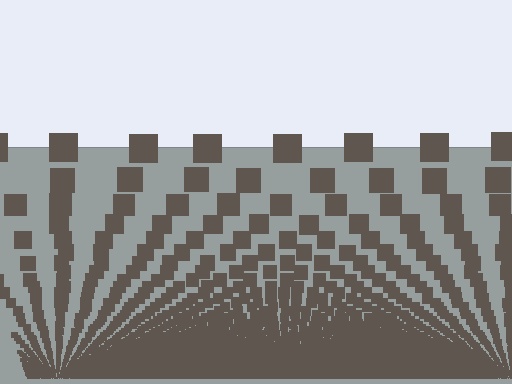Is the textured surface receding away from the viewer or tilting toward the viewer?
The surface appears to tilt toward the viewer. Texture elements get larger and sparser toward the top.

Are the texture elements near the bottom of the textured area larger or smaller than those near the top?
Smaller. The gradient is inverted — elements near the bottom are smaller and denser.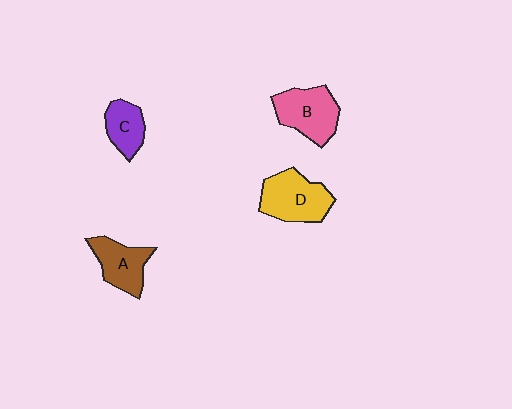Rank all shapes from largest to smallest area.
From largest to smallest: D (yellow), B (pink), A (brown), C (purple).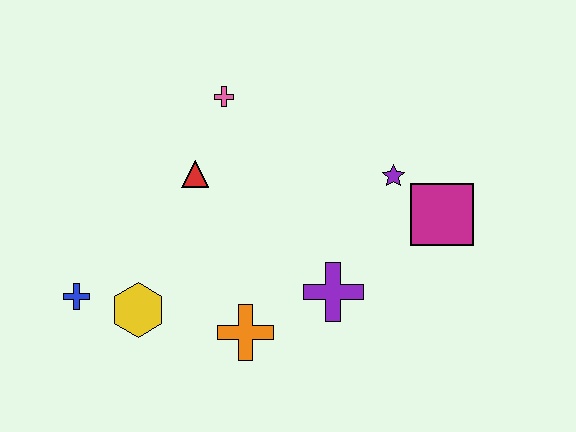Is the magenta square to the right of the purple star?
Yes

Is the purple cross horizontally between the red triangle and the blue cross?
No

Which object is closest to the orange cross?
The purple cross is closest to the orange cross.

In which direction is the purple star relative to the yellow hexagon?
The purple star is to the right of the yellow hexagon.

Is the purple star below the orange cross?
No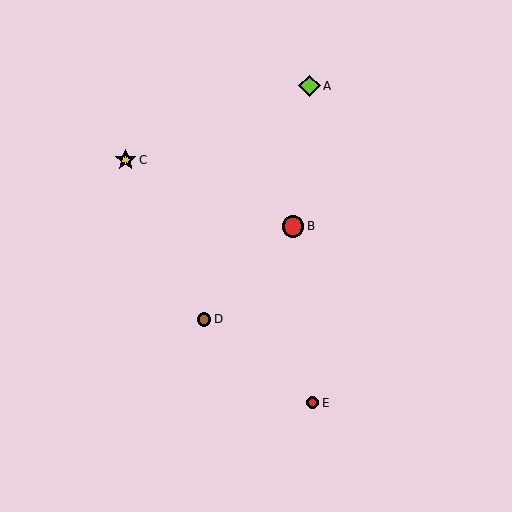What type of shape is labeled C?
Shape C is a yellow star.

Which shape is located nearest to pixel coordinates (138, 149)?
The yellow star (labeled C) at (126, 160) is nearest to that location.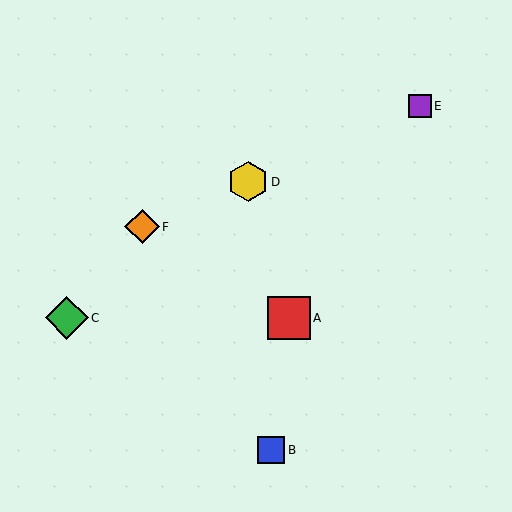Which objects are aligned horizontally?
Objects A, C are aligned horizontally.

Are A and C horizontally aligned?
Yes, both are at y≈318.